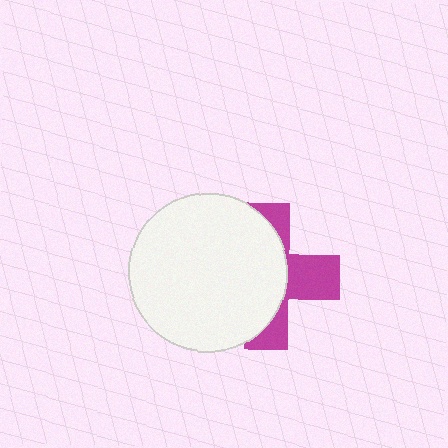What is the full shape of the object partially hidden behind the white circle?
The partially hidden object is a magenta cross.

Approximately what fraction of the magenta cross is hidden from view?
Roughly 60% of the magenta cross is hidden behind the white circle.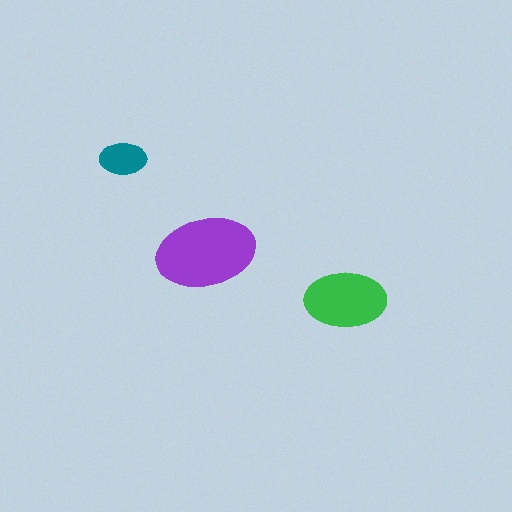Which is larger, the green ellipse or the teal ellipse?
The green one.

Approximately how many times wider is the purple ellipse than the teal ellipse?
About 2 times wider.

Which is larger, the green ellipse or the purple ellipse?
The purple one.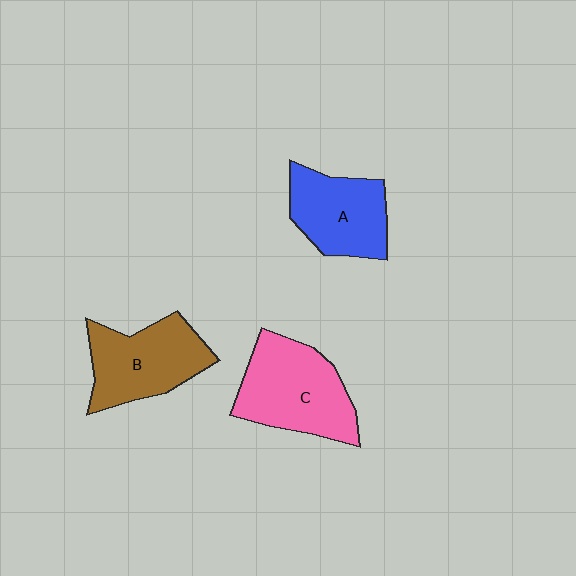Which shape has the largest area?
Shape C (pink).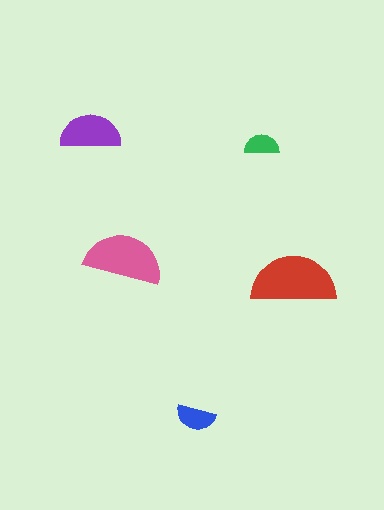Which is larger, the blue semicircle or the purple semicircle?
The purple one.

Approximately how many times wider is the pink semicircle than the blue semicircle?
About 2 times wider.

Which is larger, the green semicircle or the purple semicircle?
The purple one.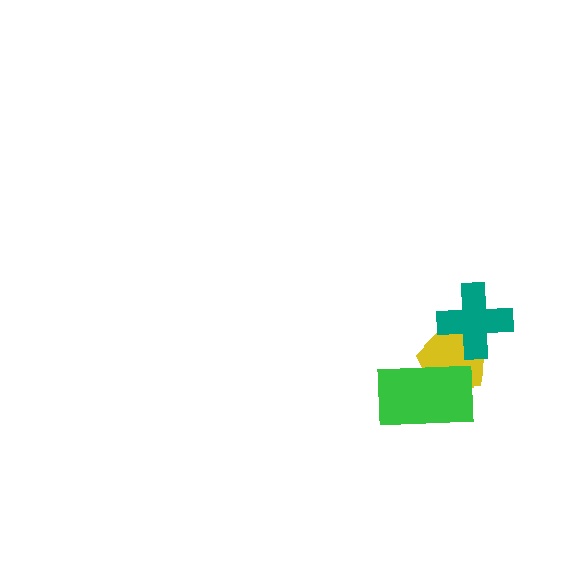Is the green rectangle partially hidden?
No, no other shape covers it.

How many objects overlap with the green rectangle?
1 object overlaps with the green rectangle.